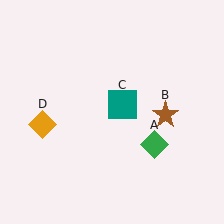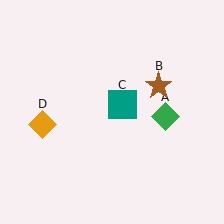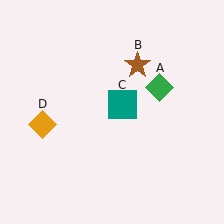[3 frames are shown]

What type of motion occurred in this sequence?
The green diamond (object A), brown star (object B) rotated counterclockwise around the center of the scene.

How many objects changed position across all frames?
2 objects changed position: green diamond (object A), brown star (object B).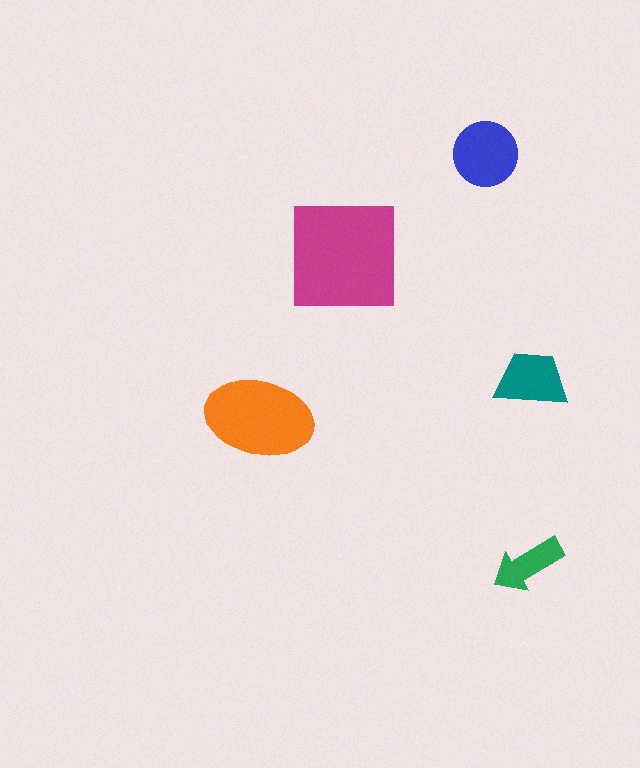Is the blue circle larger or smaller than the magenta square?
Smaller.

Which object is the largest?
The magenta square.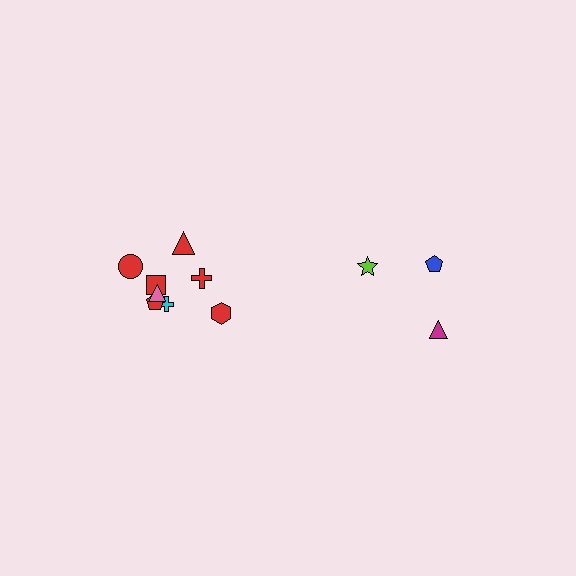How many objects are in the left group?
There are 8 objects.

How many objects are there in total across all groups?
There are 11 objects.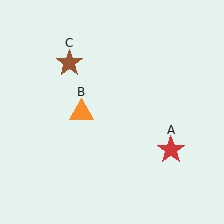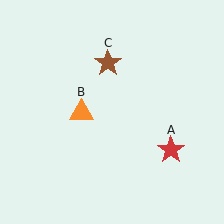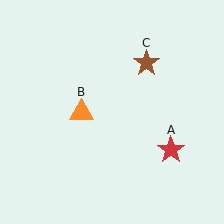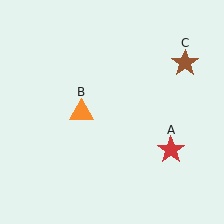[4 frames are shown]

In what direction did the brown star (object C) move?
The brown star (object C) moved right.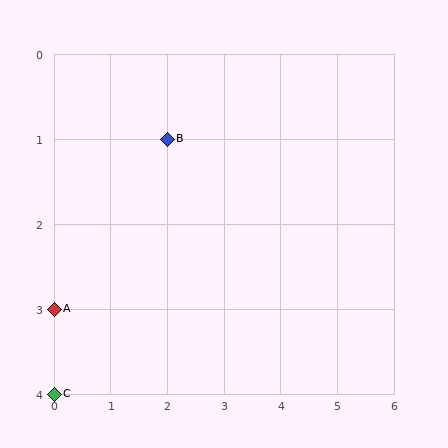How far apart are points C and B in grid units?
Points C and B are 2 columns and 3 rows apart (about 3.6 grid units diagonally).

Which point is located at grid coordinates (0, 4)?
Point C is at (0, 4).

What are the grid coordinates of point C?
Point C is at grid coordinates (0, 4).